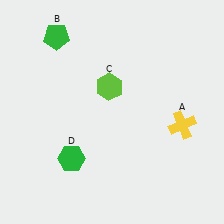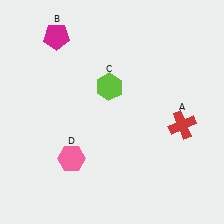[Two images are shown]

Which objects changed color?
A changed from yellow to red. B changed from green to magenta. D changed from green to pink.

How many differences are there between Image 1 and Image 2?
There are 3 differences between the two images.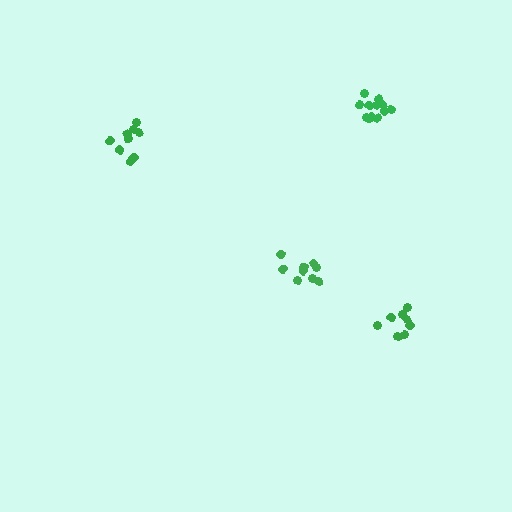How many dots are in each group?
Group 1: 9 dots, Group 2: 8 dots, Group 3: 12 dots, Group 4: 9 dots (38 total).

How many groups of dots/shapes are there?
There are 4 groups.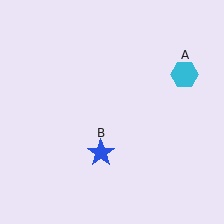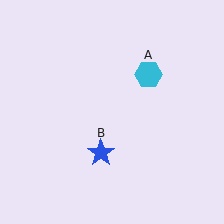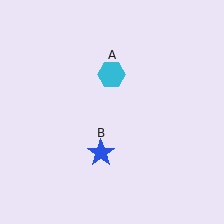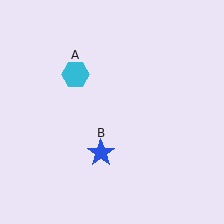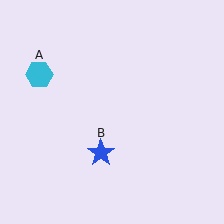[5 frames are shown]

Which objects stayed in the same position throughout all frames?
Blue star (object B) remained stationary.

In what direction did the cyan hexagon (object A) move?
The cyan hexagon (object A) moved left.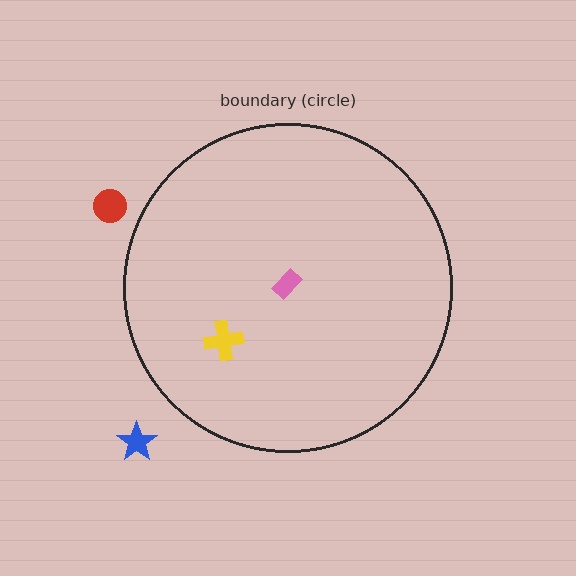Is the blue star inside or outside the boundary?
Outside.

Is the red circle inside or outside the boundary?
Outside.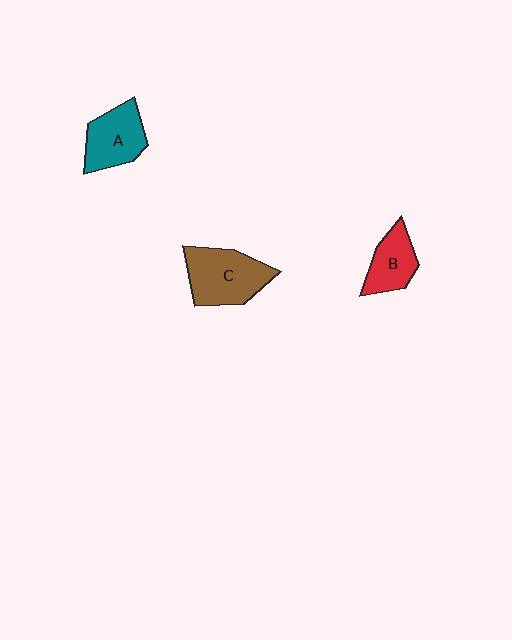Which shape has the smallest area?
Shape B (red).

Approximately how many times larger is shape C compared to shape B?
Approximately 1.6 times.